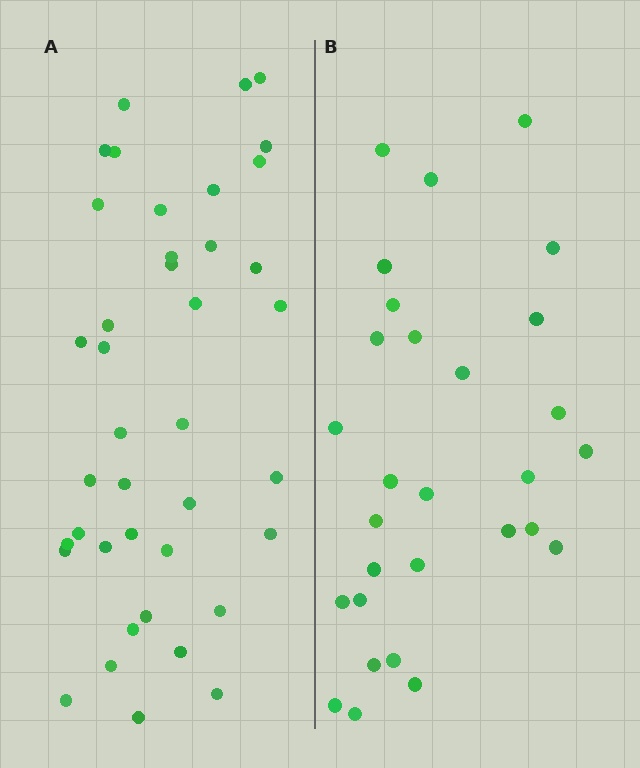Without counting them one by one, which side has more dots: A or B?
Region A (the left region) has more dots.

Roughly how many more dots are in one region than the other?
Region A has roughly 12 or so more dots than region B.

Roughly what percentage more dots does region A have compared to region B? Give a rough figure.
About 40% more.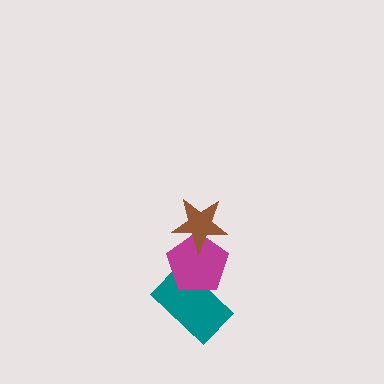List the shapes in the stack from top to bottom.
From top to bottom: the brown star, the magenta pentagon, the teal rectangle.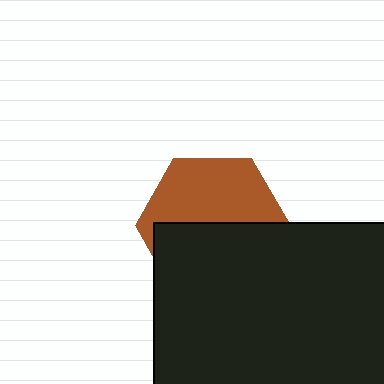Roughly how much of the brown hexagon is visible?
About half of it is visible (roughly 48%).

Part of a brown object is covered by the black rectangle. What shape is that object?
It is a hexagon.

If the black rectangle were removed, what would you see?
You would see the complete brown hexagon.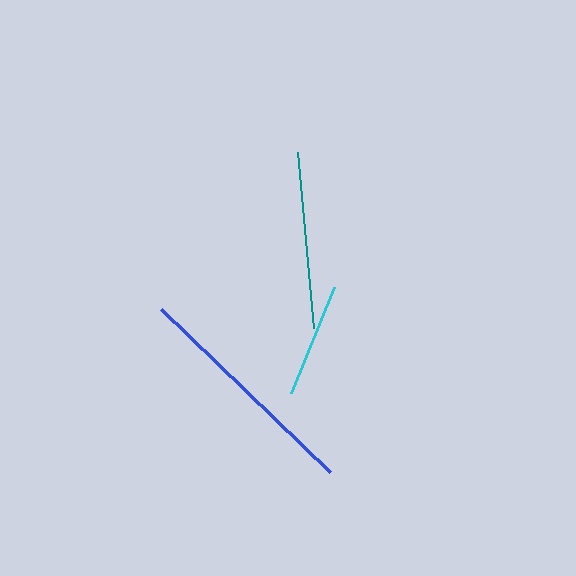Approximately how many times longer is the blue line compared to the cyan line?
The blue line is approximately 2.0 times the length of the cyan line.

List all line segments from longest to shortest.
From longest to shortest: blue, teal, cyan.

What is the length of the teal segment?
The teal segment is approximately 176 pixels long.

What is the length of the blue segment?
The blue segment is approximately 235 pixels long.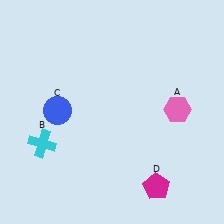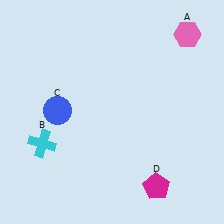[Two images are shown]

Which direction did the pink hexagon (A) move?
The pink hexagon (A) moved up.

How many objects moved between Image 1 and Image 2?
1 object moved between the two images.